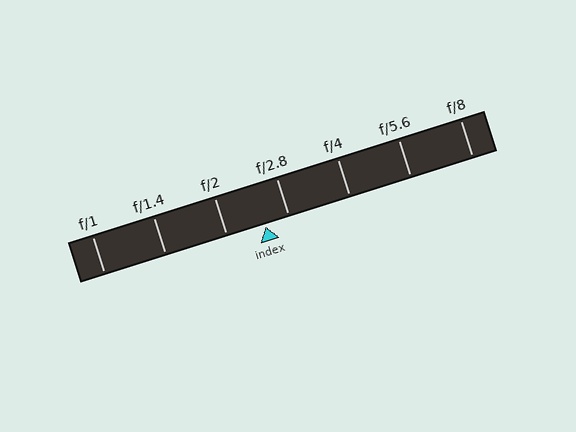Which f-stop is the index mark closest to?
The index mark is closest to f/2.8.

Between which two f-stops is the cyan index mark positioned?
The index mark is between f/2 and f/2.8.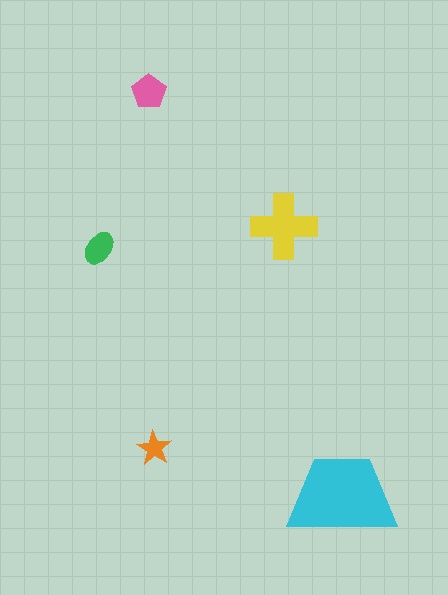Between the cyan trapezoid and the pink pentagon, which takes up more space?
The cyan trapezoid.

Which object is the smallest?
The orange star.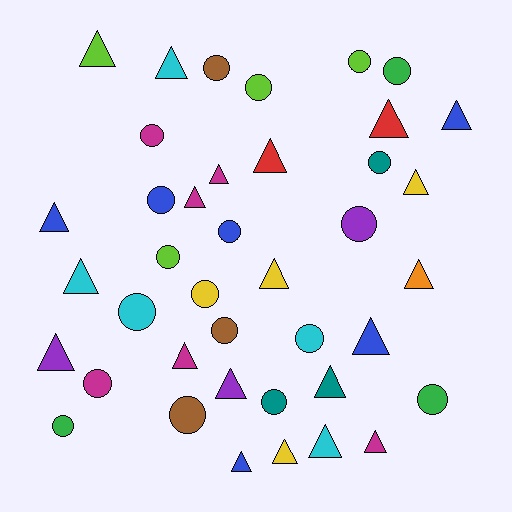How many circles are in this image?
There are 19 circles.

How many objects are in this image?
There are 40 objects.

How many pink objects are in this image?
There are no pink objects.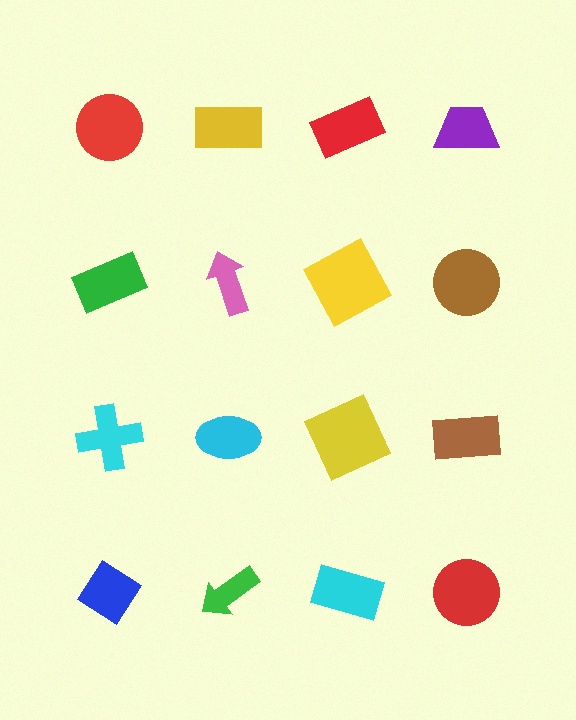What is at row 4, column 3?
A cyan rectangle.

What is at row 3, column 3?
A yellow square.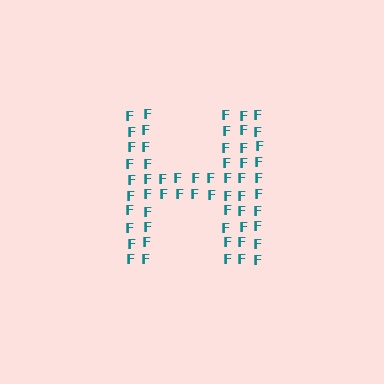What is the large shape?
The large shape is the letter H.